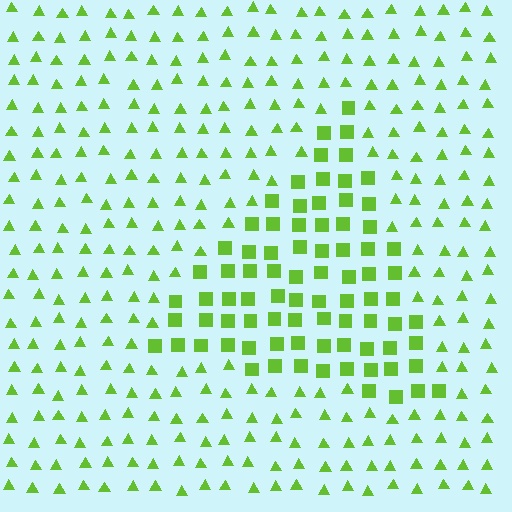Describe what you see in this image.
The image is filled with small lime elements arranged in a uniform grid. A triangle-shaped region contains squares, while the surrounding area contains triangles. The boundary is defined purely by the change in element shape.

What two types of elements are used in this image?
The image uses squares inside the triangle region and triangles outside it.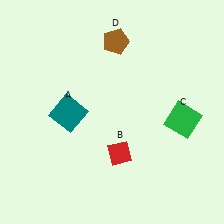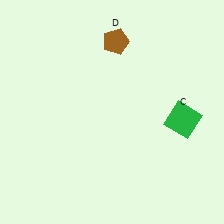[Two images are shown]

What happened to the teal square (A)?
The teal square (A) was removed in Image 2. It was in the bottom-left area of Image 1.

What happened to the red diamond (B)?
The red diamond (B) was removed in Image 2. It was in the bottom-right area of Image 1.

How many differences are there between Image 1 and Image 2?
There are 2 differences between the two images.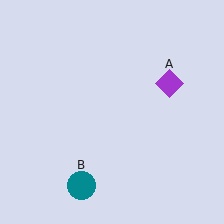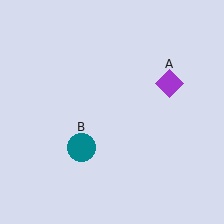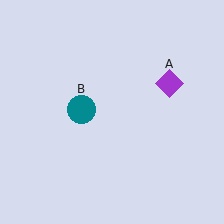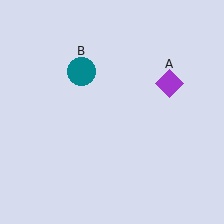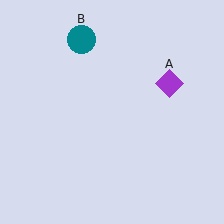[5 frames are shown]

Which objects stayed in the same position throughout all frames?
Purple diamond (object A) remained stationary.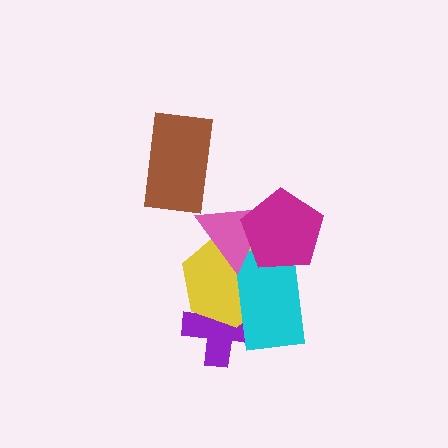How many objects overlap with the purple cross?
2 objects overlap with the purple cross.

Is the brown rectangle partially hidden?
No, no other shape covers it.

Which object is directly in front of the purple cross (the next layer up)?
The yellow hexagon is directly in front of the purple cross.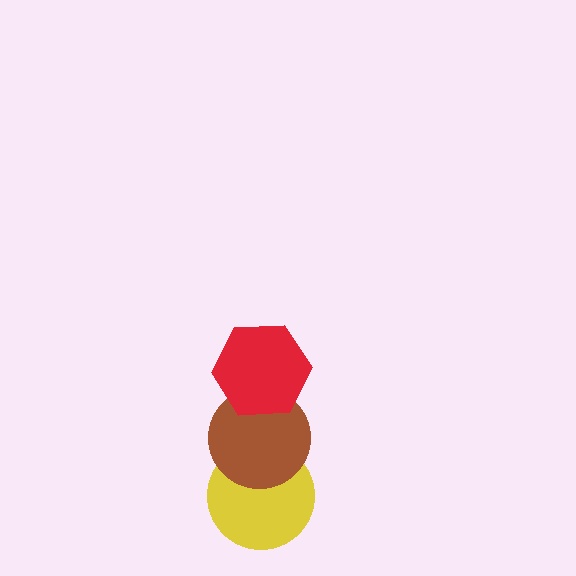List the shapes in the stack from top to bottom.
From top to bottom: the red hexagon, the brown circle, the yellow circle.